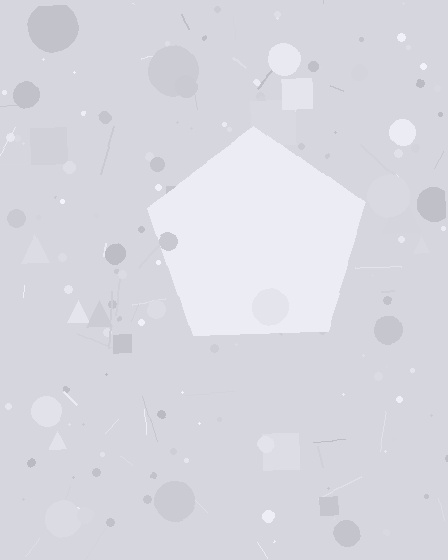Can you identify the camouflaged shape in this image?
The camouflaged shape is a pentagon.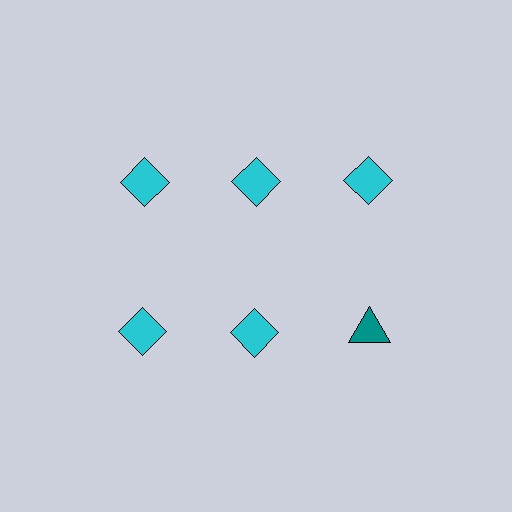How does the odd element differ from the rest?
It differs in both color (teal instead of cyan) and shape (triangle instead of diamond).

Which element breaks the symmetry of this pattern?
The teal triangle in the second row, center column breaks the symmetry. All other shapes are cyan diamonds.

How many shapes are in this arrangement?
There are 6 shapes arranged in a grid pattern.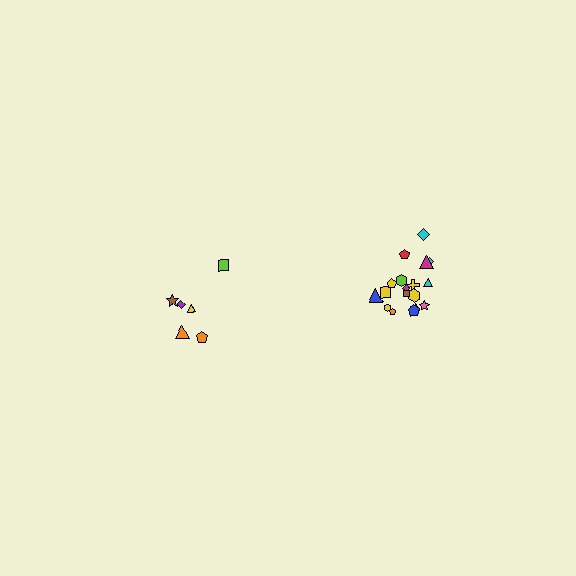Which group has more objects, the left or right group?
The right group.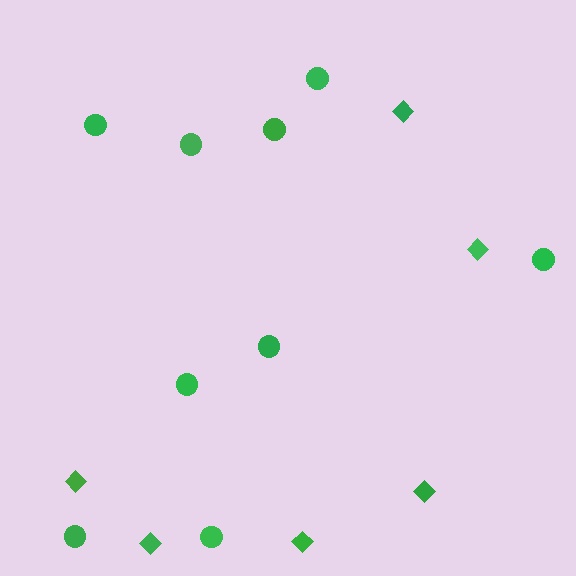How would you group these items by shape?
There are 2 groups: one group of circles (9) and one group of diamonds (6).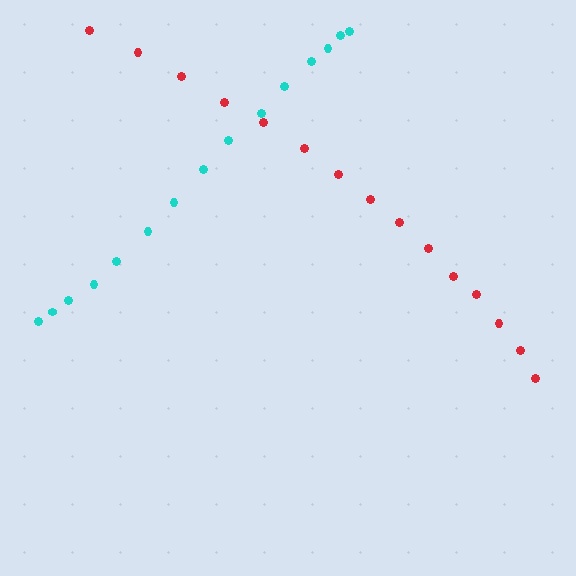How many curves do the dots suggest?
There are 2 distinct paths.